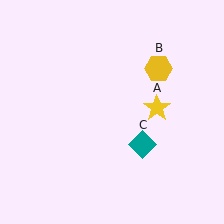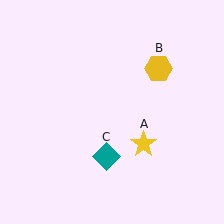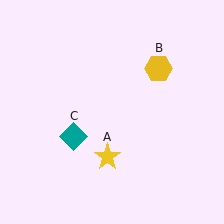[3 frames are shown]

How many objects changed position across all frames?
2 objects changed position: yellow star (object A), teal diamond (object C).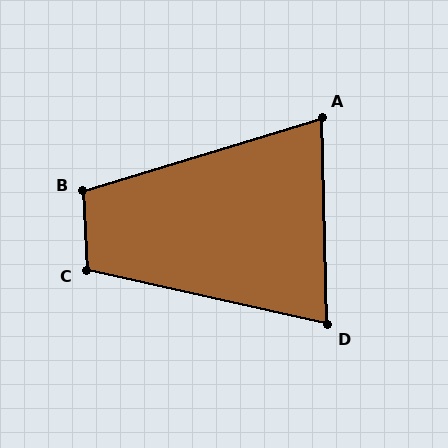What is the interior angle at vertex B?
Approximately 104 degrees (obtuse).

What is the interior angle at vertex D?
Approximately 76 degrees (acute).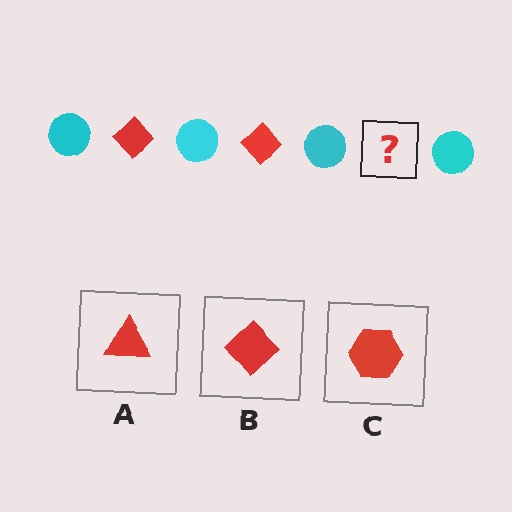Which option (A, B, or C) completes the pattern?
B.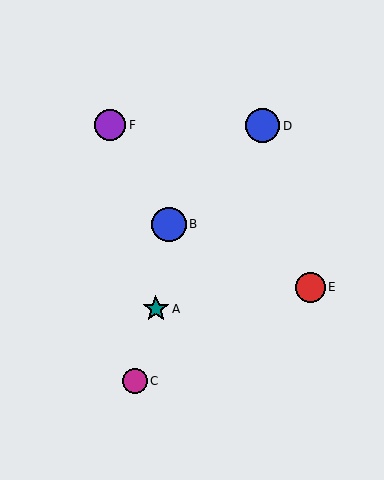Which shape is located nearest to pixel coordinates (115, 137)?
The purple circle (labeled F) at (110, 125) is nearest to that location.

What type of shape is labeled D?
Shape D is a blue circle.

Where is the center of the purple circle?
The center of the purple circle is at (110, 125).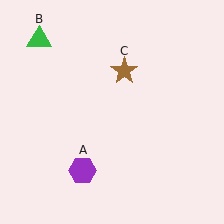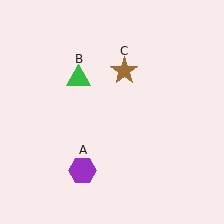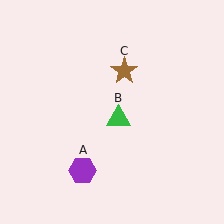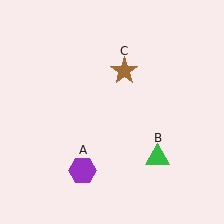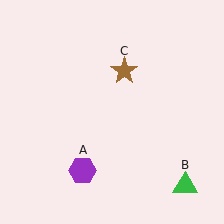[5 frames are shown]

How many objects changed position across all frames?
1 object changed position: green triangle (object B).